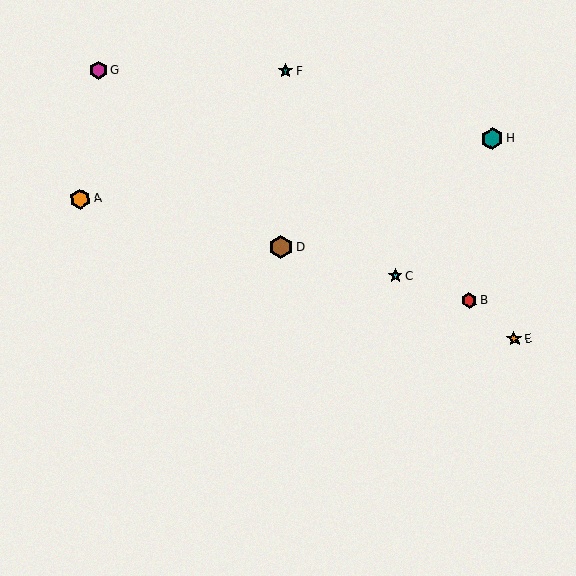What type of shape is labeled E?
Shape E is an orange star.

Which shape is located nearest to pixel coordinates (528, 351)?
The orange star (labeled E) at (514, 339) is nearest to that location.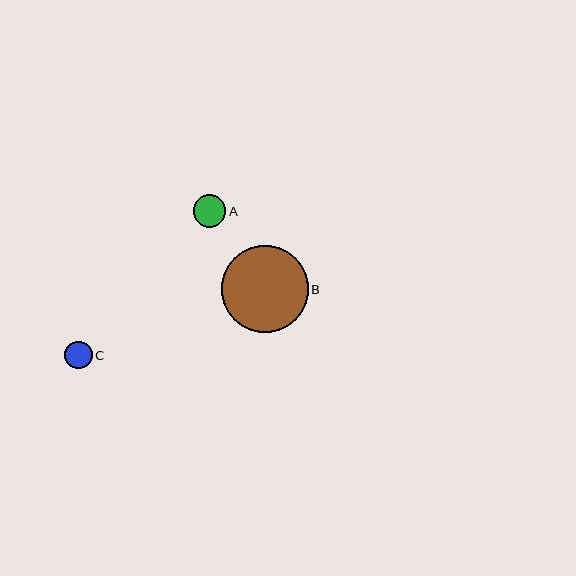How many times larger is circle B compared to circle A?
Circle B is approximately 2.7 times the size of circle A.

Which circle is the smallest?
Circle C is the smallest with a size of approximately 27 pixels.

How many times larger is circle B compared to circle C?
Circle B is approximately 3.2 times the size of circle C.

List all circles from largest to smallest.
From largest to smallest: B, A, C.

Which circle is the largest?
Circle B is the largest with a size of approximately 87 pixels.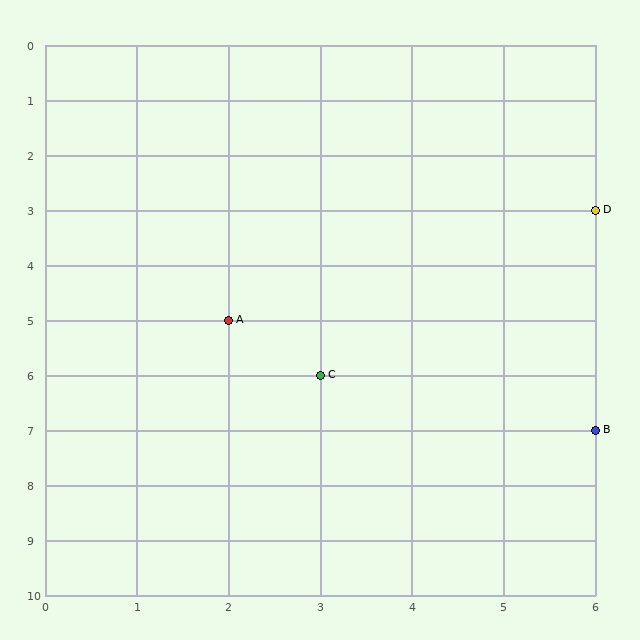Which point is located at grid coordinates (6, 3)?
Point D is at (6, 3).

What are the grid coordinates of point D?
Point D is at grid coordinates (6, 3).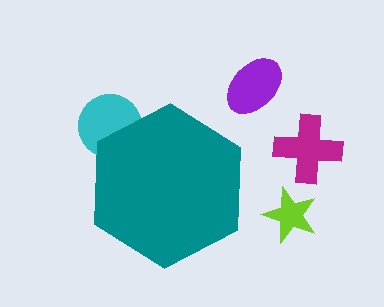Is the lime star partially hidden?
No, the lime star is fully visible.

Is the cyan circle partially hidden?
Yes, the cyan circle is partially hidden behind the teal hexagon.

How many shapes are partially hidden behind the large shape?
1 shape is partially hidden.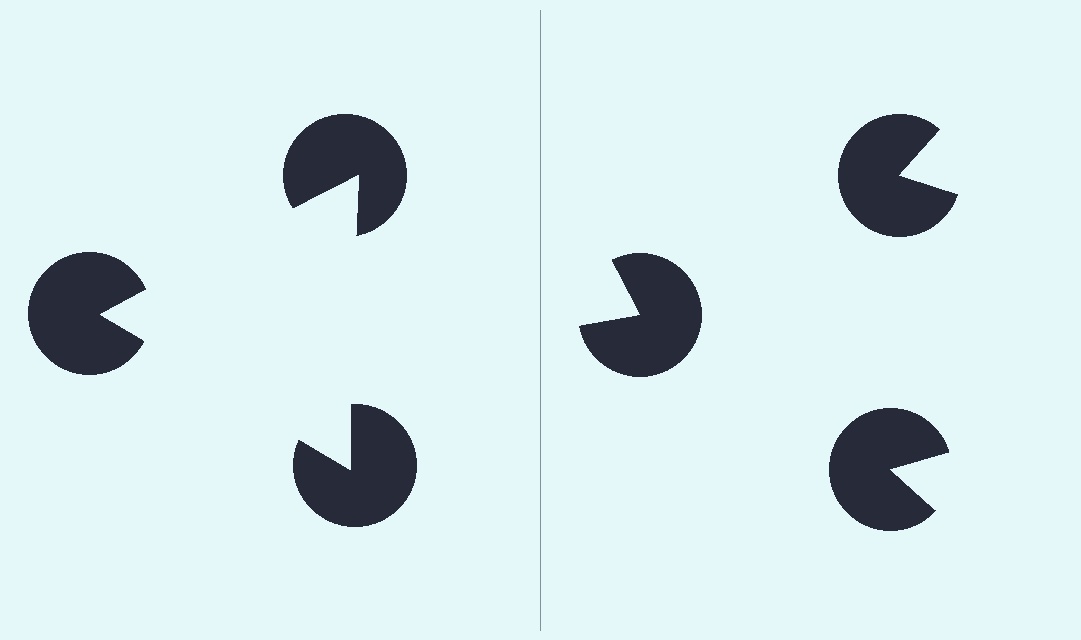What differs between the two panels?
The pac-man discs are positioned identically on both sides; only the wedge orientations differ. On the left they align to a triangle; on the right they are misaligned.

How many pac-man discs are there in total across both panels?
6 — 3 on each side.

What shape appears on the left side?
An illusory triangle.